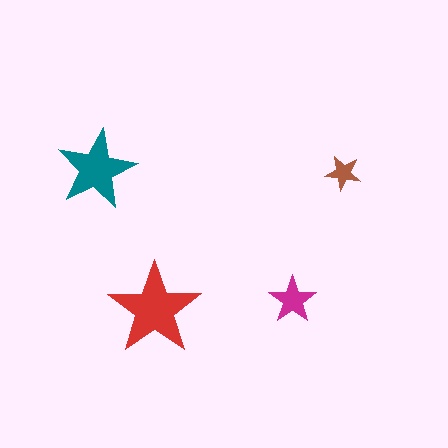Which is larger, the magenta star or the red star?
The red one.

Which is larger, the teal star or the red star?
The red one.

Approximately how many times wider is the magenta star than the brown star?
About 1.5 times wider.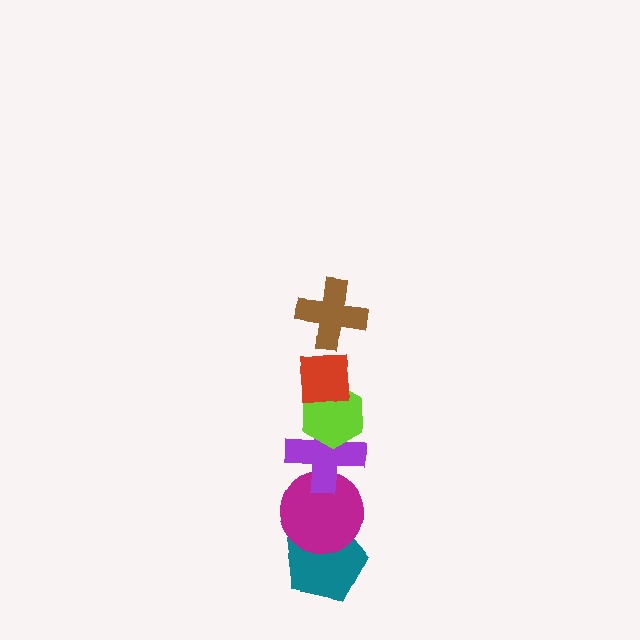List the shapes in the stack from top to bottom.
From top to bottom: the brown cross, the red square, the lime hexagon, the purple cross, the magenta circle, the teal pentagon.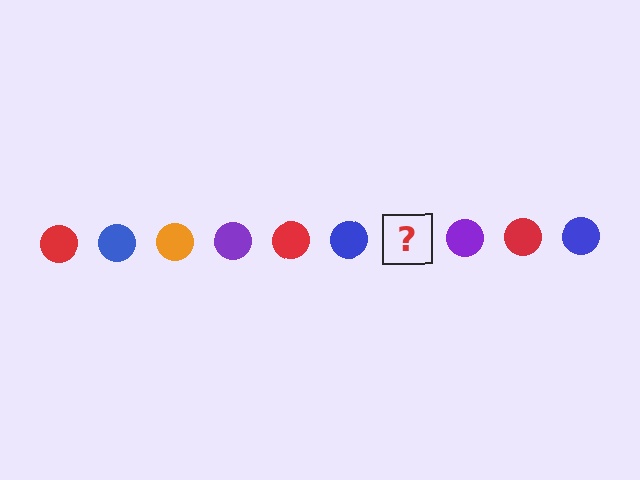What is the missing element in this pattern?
The missing element is an orange circle.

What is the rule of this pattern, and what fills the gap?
The rule is that the pattern cycles through red, blue, orange, purple circles. The gap should be filled with an orange circle.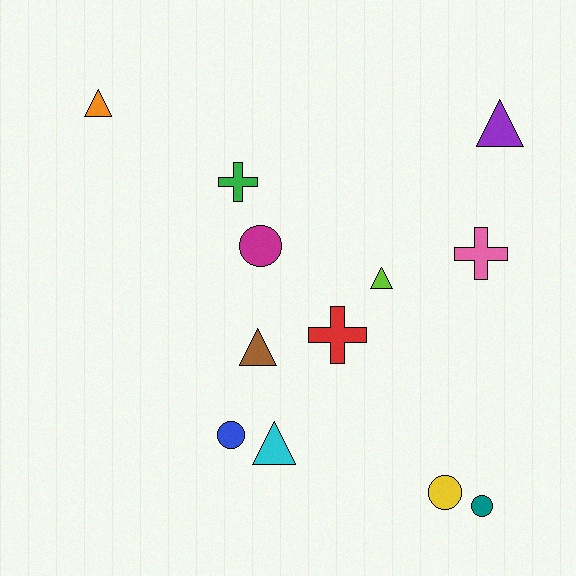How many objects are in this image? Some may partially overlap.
There are 12 objects.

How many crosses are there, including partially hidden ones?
There are 3 crosses.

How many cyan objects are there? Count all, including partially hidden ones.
There is 1 cyan object.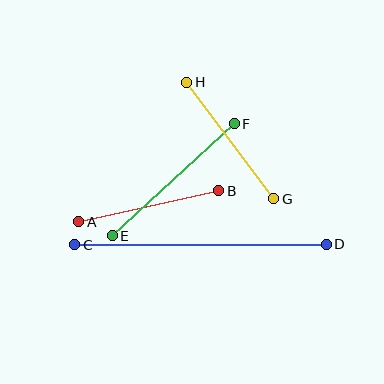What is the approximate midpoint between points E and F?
The midpoint is at approximately (173, 180) pixels.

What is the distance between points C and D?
The distance is approximately 251 pixels.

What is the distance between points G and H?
The distance is approximately 146 pixels.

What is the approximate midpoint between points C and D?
The midpoint is at approximately (201, 245) pixels.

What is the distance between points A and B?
The distance is approximately 144 pixels.